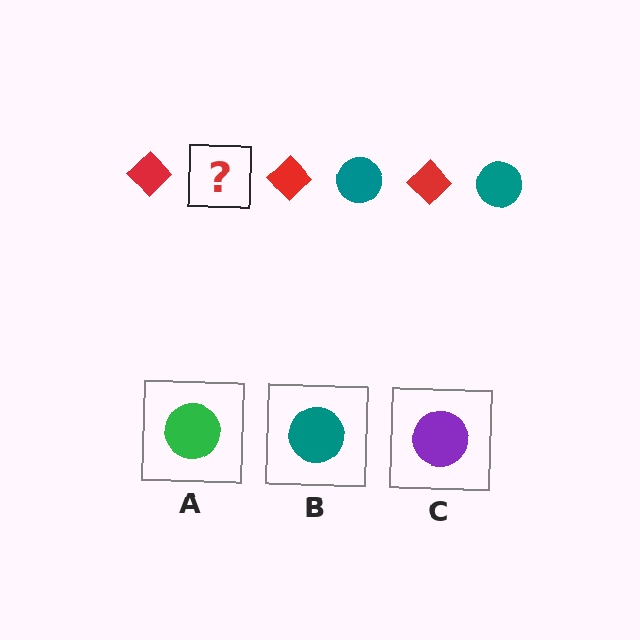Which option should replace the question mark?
Option B.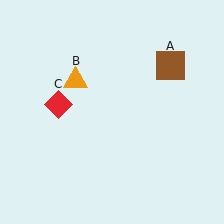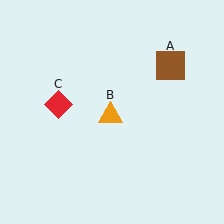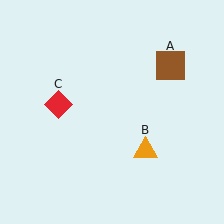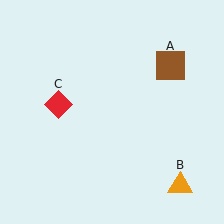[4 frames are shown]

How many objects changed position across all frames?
1 object changed position: orange triangle (object B).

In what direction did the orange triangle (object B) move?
The orange triangle (object B) moved down and to the right.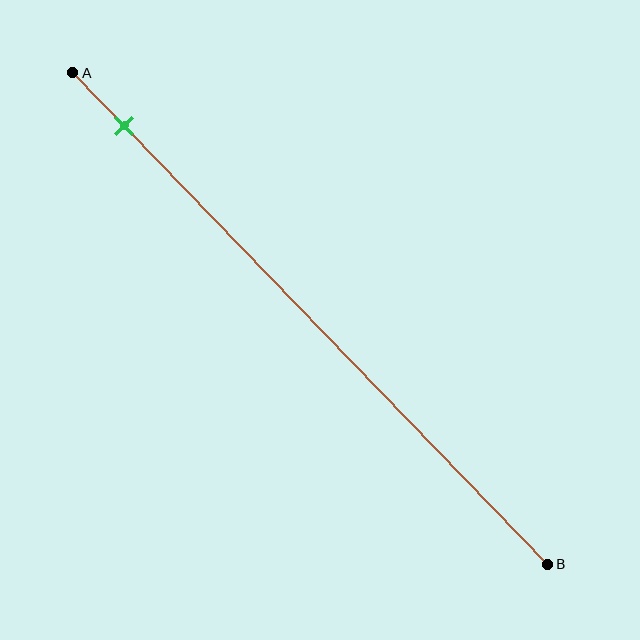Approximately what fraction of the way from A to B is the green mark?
The green mark is approximately 10% of the way from A to B.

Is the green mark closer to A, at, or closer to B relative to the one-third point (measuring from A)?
The green mark is closer to point A than the one-third point of segment AB.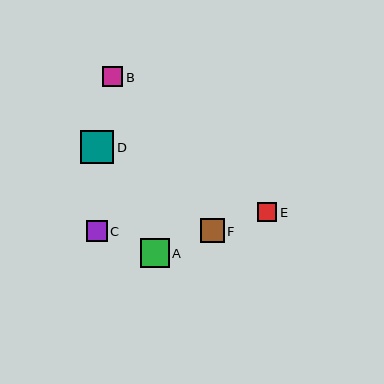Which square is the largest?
Square D is the largest with a size of approximately 33 pixels.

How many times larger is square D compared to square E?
Square D is approximately 1.8 times the size of square E.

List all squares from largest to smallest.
From largest to smallest: D, A, F, C, B, E.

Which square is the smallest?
Square E is the smallest with a size of approximately 19 pixels.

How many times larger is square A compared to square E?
Square A is approximately 1.5 times the size of square E.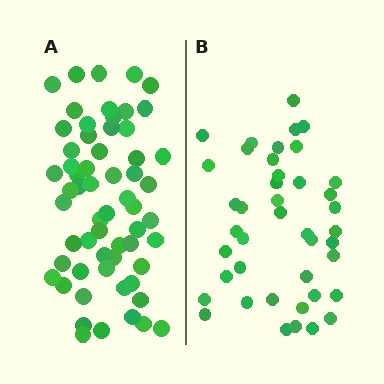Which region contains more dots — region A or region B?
Region A (the left region) has more dots.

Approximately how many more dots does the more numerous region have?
Region A has approximately 20 more dots than region B.